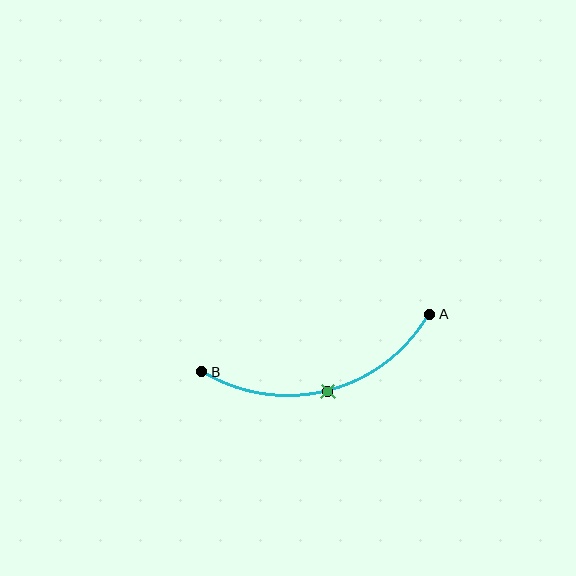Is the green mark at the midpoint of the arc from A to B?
Yes. The green mark lies on the arc at equal arc-length from both A and B — it is the arc midpoint.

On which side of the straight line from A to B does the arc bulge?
The arc bulges below the straight line connecting A and B.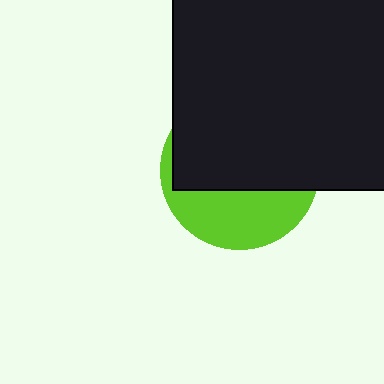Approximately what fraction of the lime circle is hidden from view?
Roughly 64% of the lime circle is hidden behind the black rectangle.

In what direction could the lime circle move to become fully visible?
The lime circle could move down. That would shift it out from behind the black rectangle entirely.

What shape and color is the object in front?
The object in front is a black rectangle.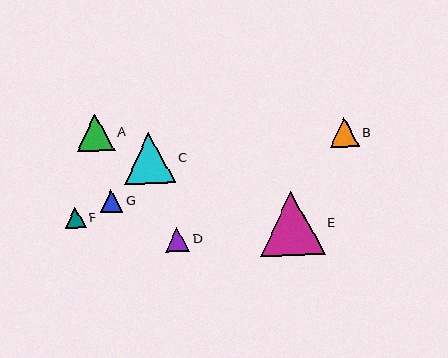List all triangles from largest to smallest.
From largest to smallest: E, C, A, B, D, G, F.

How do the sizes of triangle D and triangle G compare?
Triangle D and triangle G are approximately the same size.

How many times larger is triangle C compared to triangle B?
Triangle C is approximately 1.7 times the size of triangle B.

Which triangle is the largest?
Triangle E is the largest with a size of approximately 64 pixels.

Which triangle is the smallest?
Triangle F is the smallest with a size of approximately 21 pixels.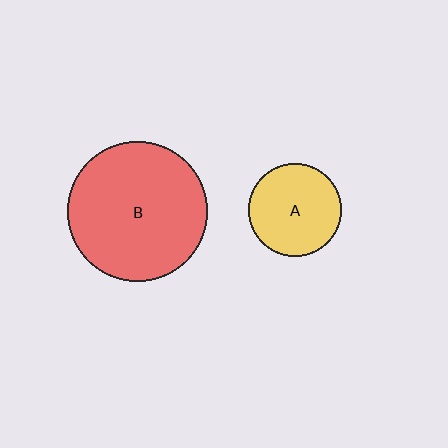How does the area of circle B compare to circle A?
Approximately 2.3 times.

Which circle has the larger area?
Circle B (red).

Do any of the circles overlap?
No, none of the circles overlap.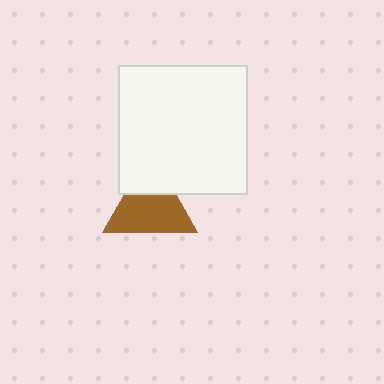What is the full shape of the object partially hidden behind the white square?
The partially hidden object is a brown triangle.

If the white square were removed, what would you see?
You would see the complete brown triangle.